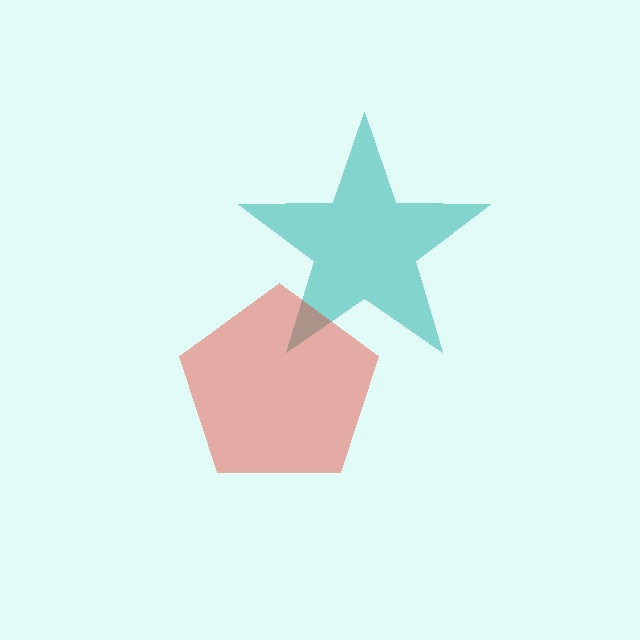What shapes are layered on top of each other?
The layered shapes are: a teal star, a red pentagon.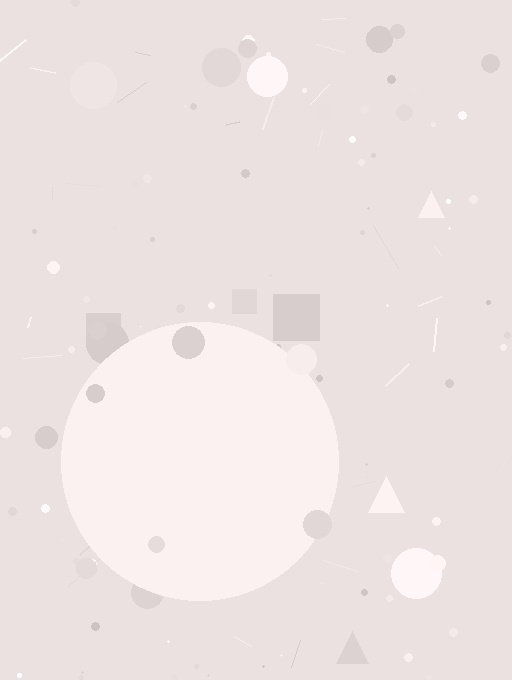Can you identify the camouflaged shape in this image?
The camouflaged shape is a circle.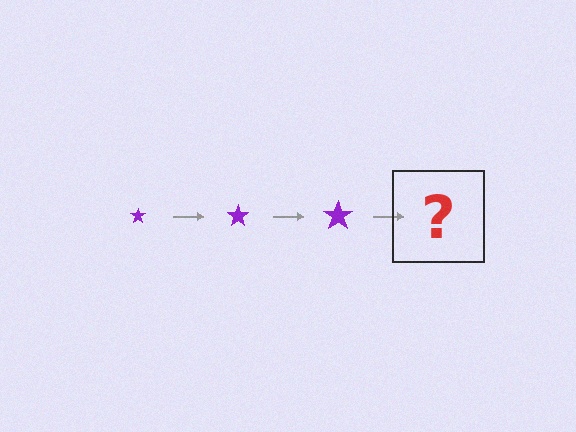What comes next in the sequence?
The next element should be a purple star, larger than the previous one.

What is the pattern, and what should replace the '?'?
The pattern is that the star gets progressively larger each step. The '?' should be a purple star, larger than the previous one.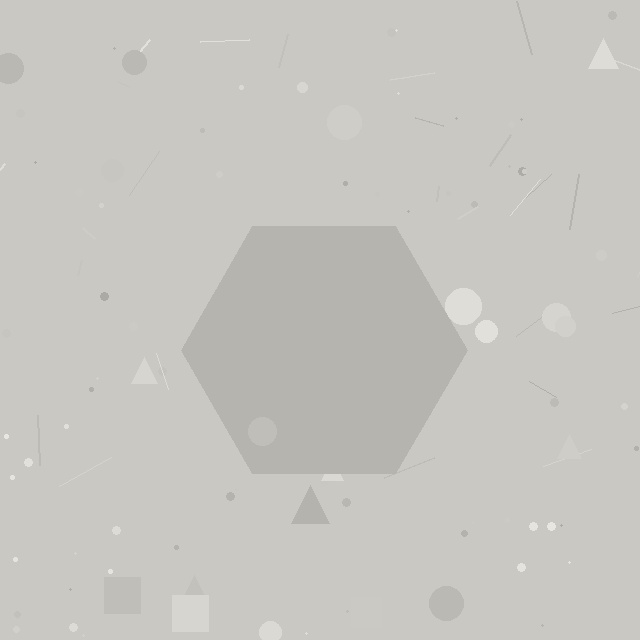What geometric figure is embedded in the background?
A hexagon is embedded in the background.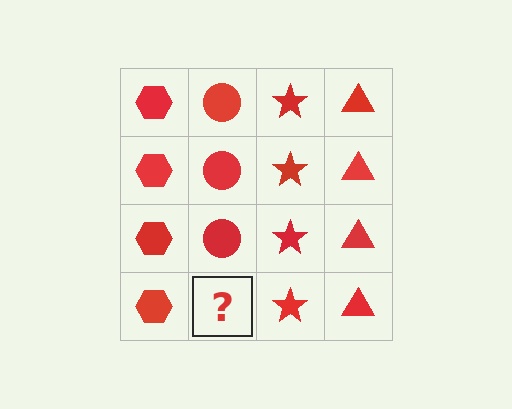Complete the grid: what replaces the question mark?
The question mark should be replaced with a red circle.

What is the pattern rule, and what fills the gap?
The rule is that each column has a consistent shape. The gap should be filled with a red circle.